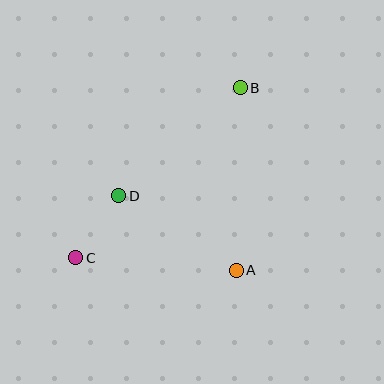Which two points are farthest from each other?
Points B and C are farthest from each other.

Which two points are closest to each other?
Points C and D are closest to each other.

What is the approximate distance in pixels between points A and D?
The distance between A and D is approximately 139 pixels.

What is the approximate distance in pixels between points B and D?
The distance between B and D is approximately 163 pixels.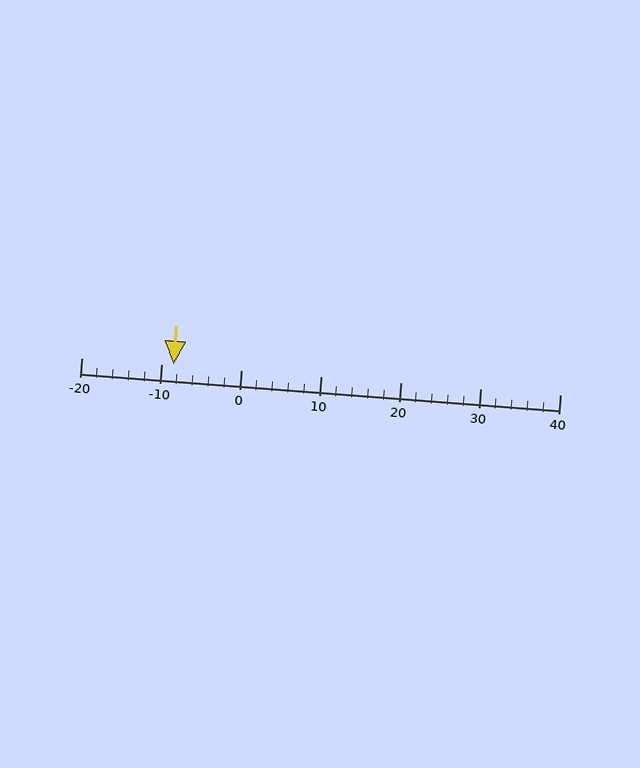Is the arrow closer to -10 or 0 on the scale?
The arrow is closer to -10.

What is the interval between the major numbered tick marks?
The major tick marks are spaced 10 units apart.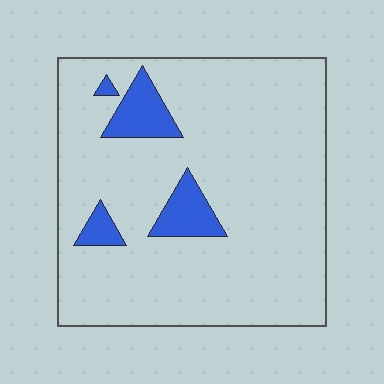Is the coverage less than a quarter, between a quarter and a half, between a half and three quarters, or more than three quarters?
Less than a quarter.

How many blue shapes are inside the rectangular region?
4.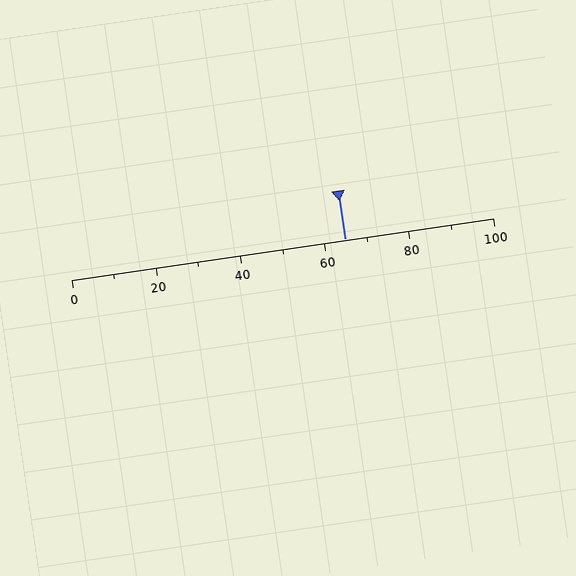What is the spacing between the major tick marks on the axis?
The major ticks are spaced 20 apart.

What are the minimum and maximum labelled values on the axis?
The axis runs from 0 to 100.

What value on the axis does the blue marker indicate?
The marker indicates approximately 65.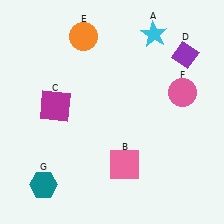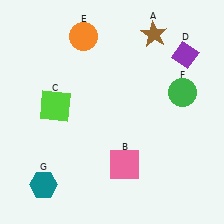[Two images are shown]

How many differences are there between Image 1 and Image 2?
There are 3 differences between the two images.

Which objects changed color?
A changed from cyan to brown. C changed from magenta to lime. F changed from pink to green.